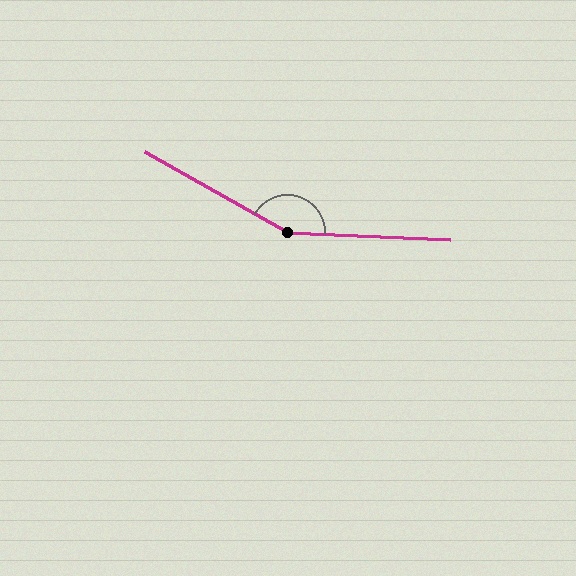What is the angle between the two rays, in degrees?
Approximately 153 degrees.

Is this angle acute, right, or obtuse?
It is obtuse.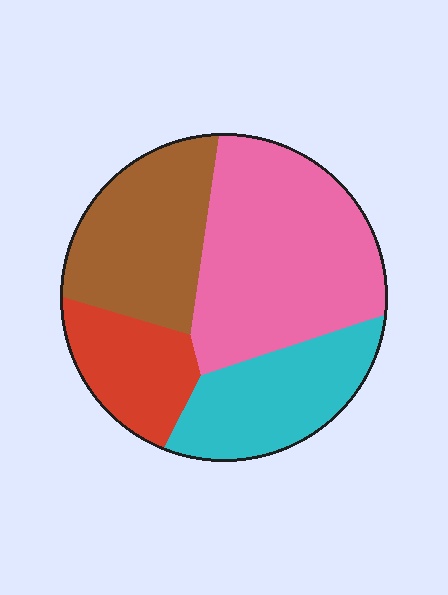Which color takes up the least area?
Red, at roughly 15%.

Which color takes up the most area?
Pink, at roughly 40%.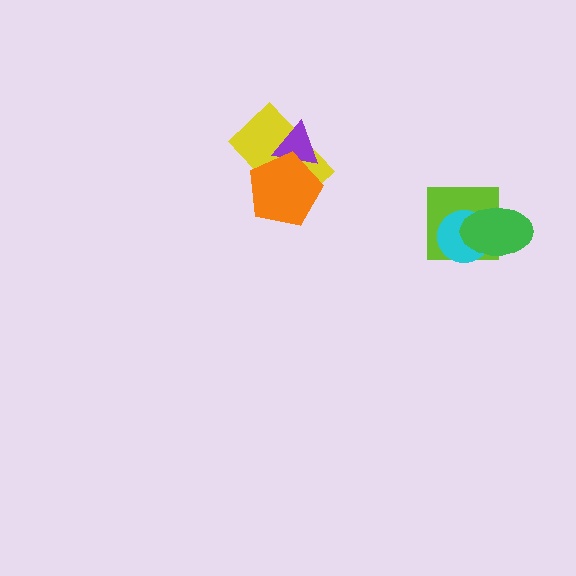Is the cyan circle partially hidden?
Yes, it is partially covered by another shape.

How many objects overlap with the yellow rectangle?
2 objects overlap with the yellow rectangle.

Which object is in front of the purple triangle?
The orange pentagon is in front of the purple triangle.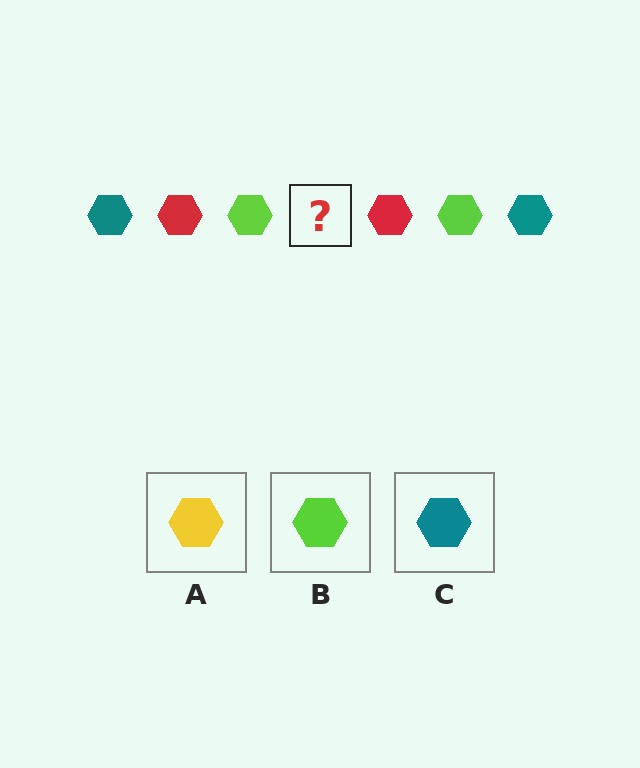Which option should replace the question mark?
Option C.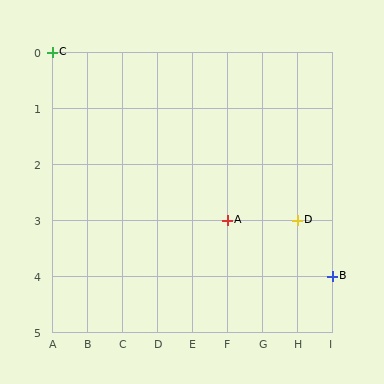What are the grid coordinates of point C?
Point C is at grid coordinates (A, 0).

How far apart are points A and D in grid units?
Points A and D are 2 columns apart.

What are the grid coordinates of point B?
Point B is at grid coordinates (I, 4).